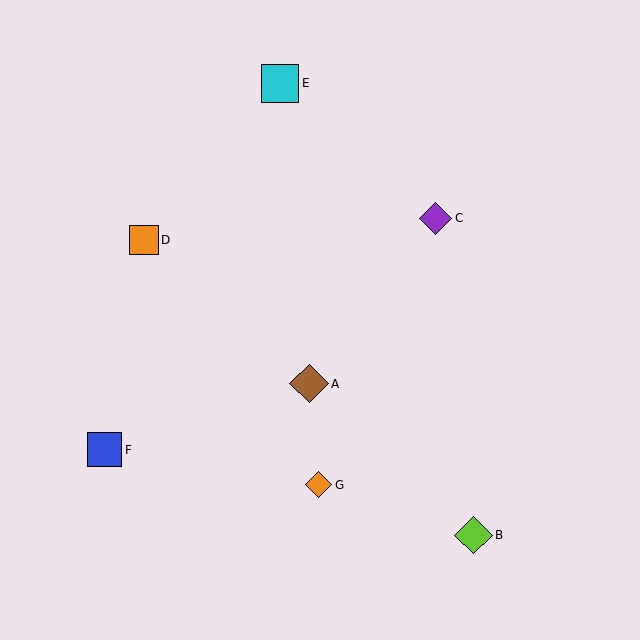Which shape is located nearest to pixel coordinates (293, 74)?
The cyan square (labeled E) at (280, 83) is nearest to that location.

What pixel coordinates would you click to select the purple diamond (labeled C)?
Click at (435, 218) to select the purple diamond C.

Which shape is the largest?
The brown diamond (labeled A) is the largest.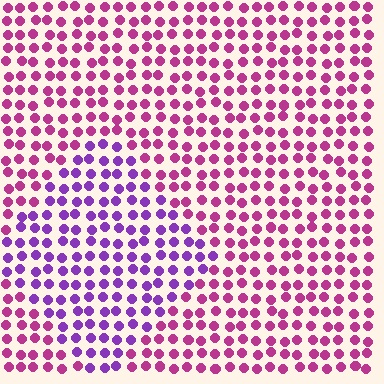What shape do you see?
I see a diamond.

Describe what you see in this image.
The image is filled with small magenta elements in a uniform arrangement. A diamond-shaped region is visible where the elements are tinted to a slightly different hue, forming a subtle color boundary.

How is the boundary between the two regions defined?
The boundary is defined purely by a slight shift in hue (about 42 degrees). Spacing, size, and orientation are identical on both sides.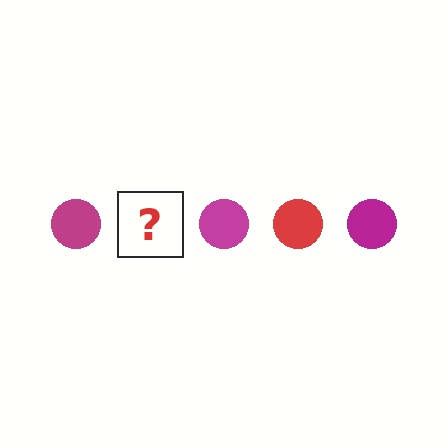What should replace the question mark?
The question mark should be replaced with a red circle.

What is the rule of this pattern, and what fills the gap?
The rule is that the pattern cycles through magenta, red circles. The gap should be filled with a red circle.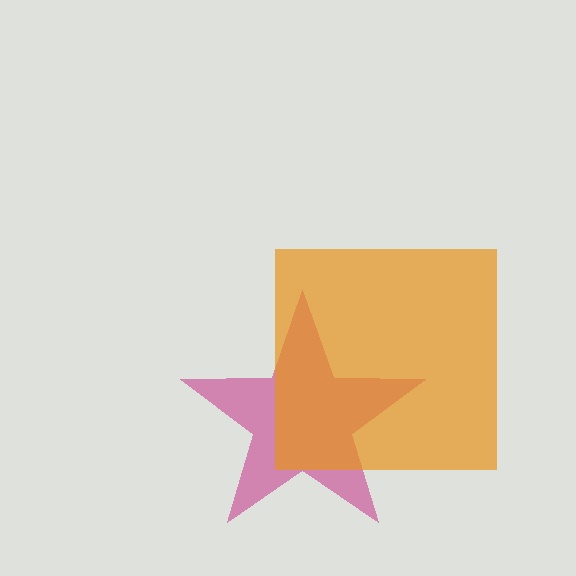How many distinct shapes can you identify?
There are 2 distinct shapes: a magenta star, an orange square.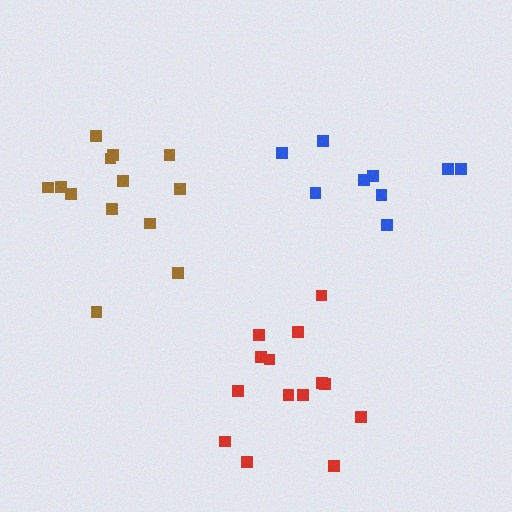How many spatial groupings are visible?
There are 3 spatial groupings.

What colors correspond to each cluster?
The clusters are colored: blue, brown, red.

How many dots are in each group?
Group 1: 9 dots, Group 2: 13 dots, Group 3: 14 dots (36 total).